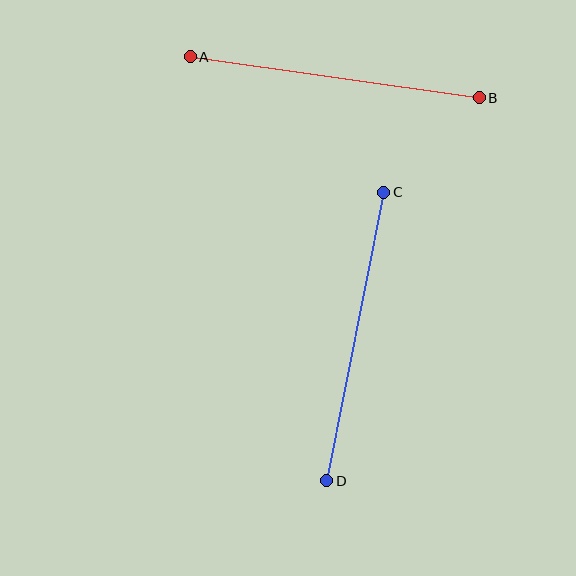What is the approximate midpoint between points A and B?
The midpoint is at approximately (335, 77) pixels.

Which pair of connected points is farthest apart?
Points C and D are farthest apart.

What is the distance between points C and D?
The distance is approximately 294 pixels.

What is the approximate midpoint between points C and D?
The midpoint is at approximately (355, 337) pixels.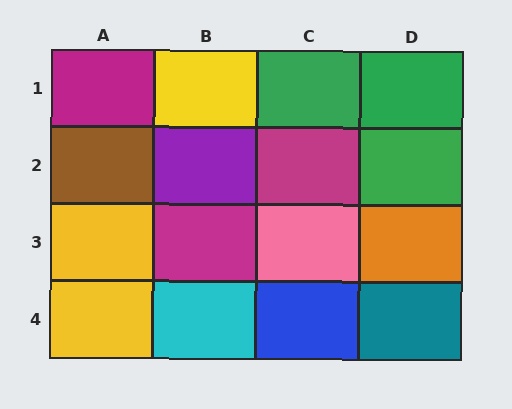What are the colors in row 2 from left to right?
Brown, purple, magenta, green.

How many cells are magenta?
3 cells are magenta.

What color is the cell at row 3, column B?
Magenta.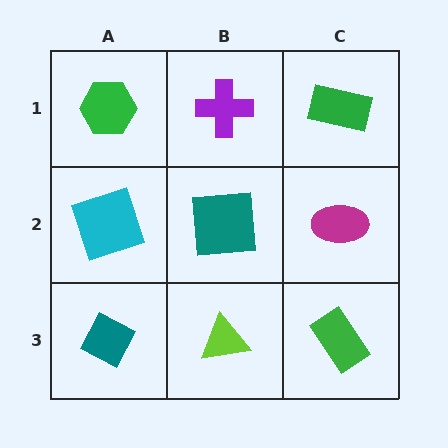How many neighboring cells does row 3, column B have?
3.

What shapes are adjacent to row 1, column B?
A teal square (row 2, column B), a green hexagon (row 1, column A), a green rectangle (row 1, column C).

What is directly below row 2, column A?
A teal diamond.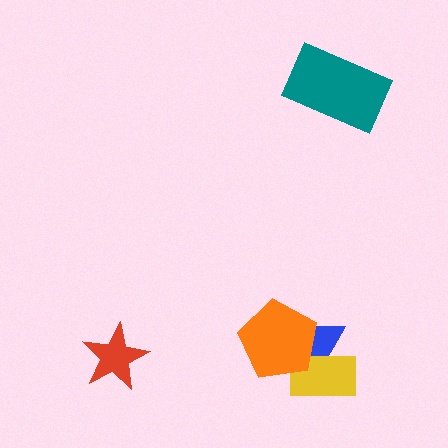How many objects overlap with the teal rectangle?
0 objects overlap with the teal rectangle.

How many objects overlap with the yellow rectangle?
2 objects overlap with the yellow rectangle.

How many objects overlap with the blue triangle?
2 objects overlap with the blue triangle.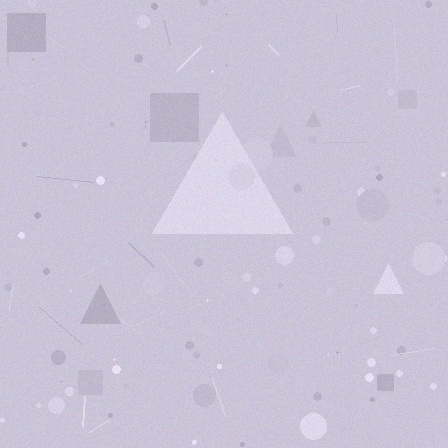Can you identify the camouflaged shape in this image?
The camouflaged shape is a triangle.